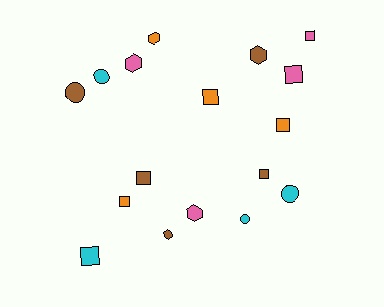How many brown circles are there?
There is 1 brown circle.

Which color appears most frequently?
Brown, with 5 objects.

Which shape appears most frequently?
Square, with 8 objects.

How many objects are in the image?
There are 17 objects.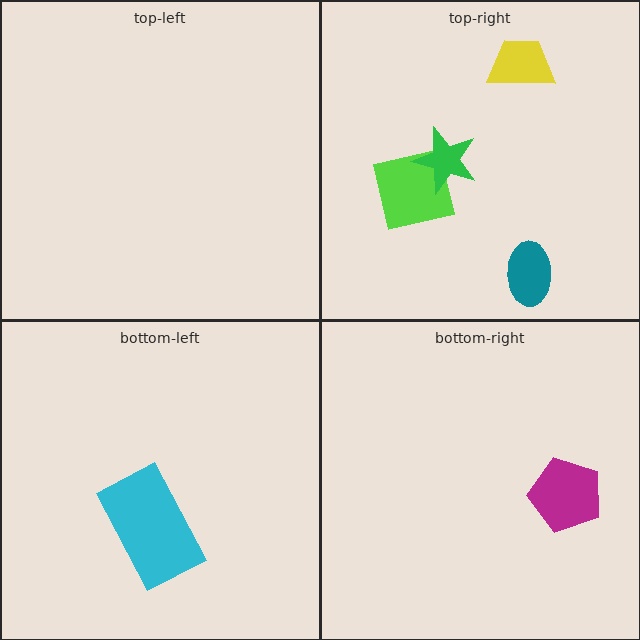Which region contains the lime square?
The top-right region.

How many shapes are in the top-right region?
4.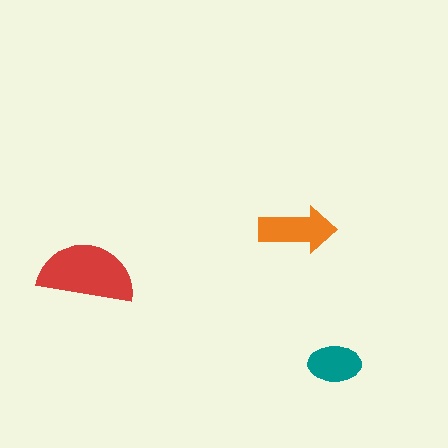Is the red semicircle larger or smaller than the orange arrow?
Larger.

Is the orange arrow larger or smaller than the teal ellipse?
Larger.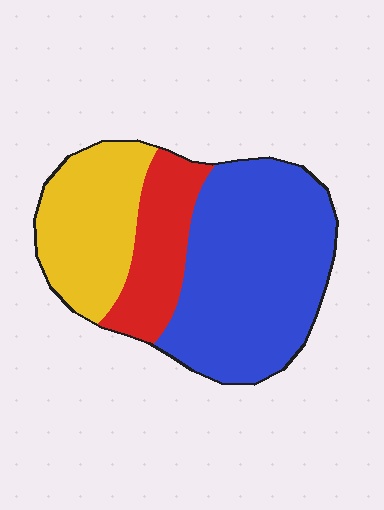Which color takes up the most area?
Blue, at roughly 55%.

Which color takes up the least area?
Red, at roughly 20%.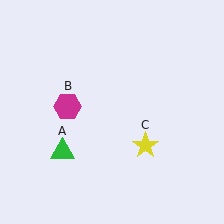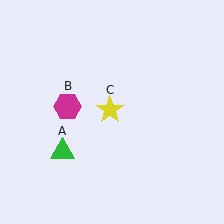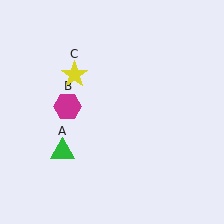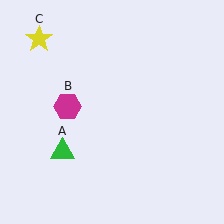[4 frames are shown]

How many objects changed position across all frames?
1 object changed position: yellow star (object C).